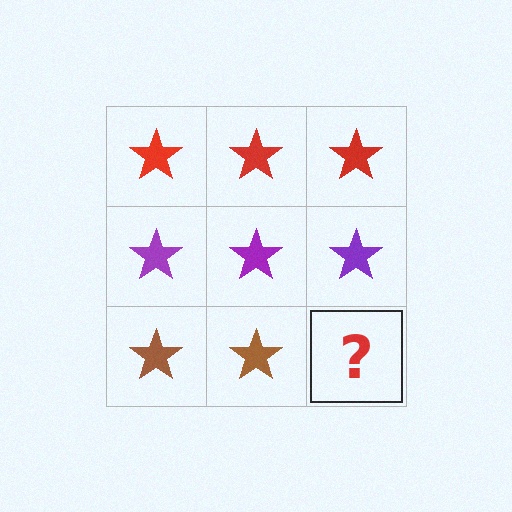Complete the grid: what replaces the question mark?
The question mark should be replaced with a brown star.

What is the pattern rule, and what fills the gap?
The rule is that each row has a consistent color. The gap should be filled with a brown star.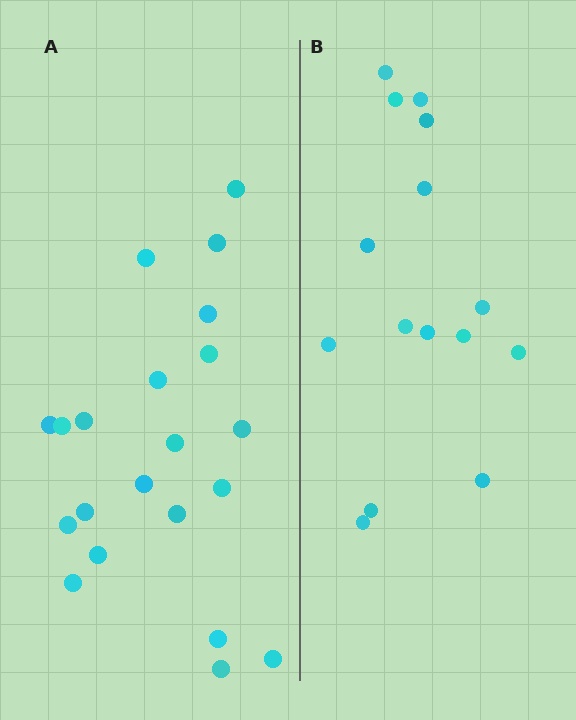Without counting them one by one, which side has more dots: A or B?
Region A (the left region) has more dots.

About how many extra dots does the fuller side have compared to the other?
Region A has about 6 more dots than region B.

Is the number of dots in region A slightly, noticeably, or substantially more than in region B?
Region A has noticeably more, but not dramatically so. The ratio is roughly 1.4 to 1.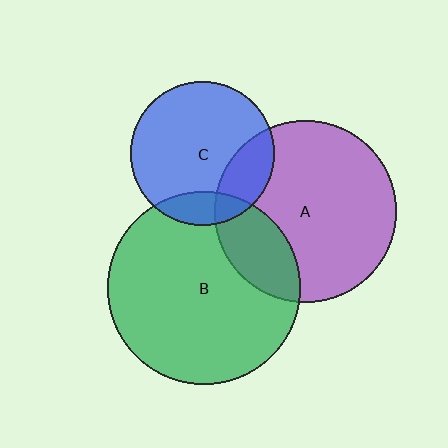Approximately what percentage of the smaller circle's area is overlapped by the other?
Approximately 20%.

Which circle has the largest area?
Circle B (green).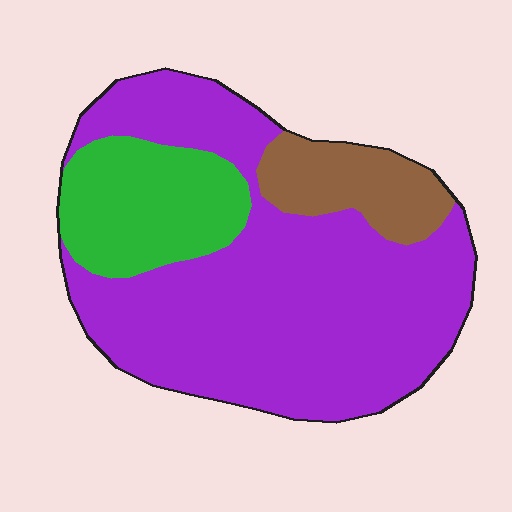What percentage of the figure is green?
Green covers 20% of the figure.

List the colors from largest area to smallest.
From largest to smallest: purple, green, brown.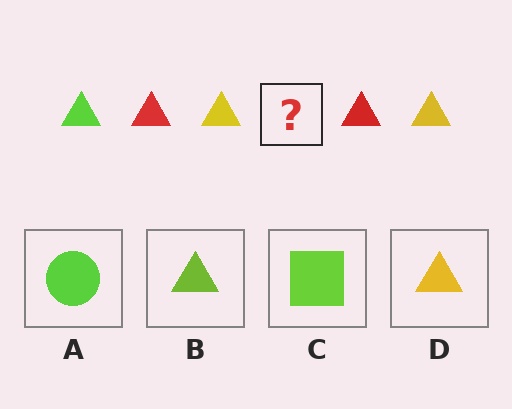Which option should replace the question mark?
Option B.